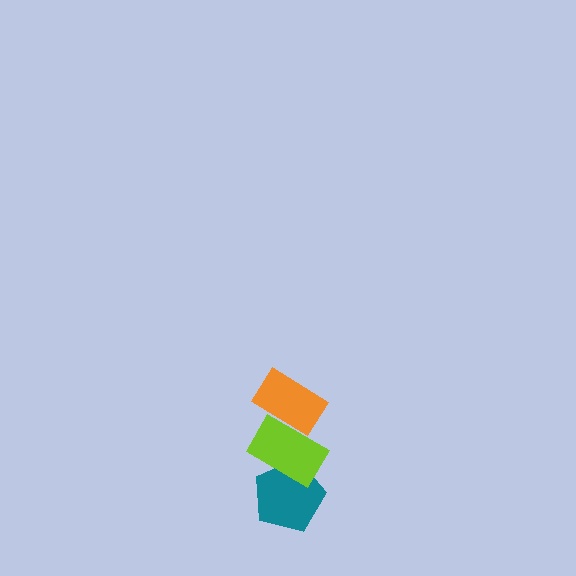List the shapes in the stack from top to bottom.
From top to bottom: the orange rectangle, the lime rectangle, the teal pentagon.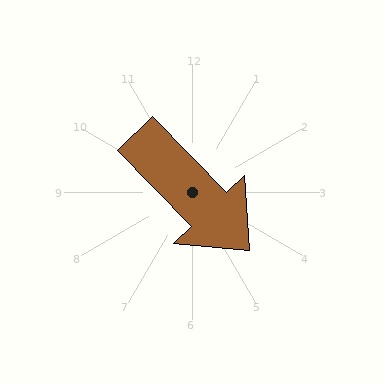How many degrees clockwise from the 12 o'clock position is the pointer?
Approximately 136 degrees.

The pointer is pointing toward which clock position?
Roughly 5 o'clock.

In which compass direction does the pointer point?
Southeast.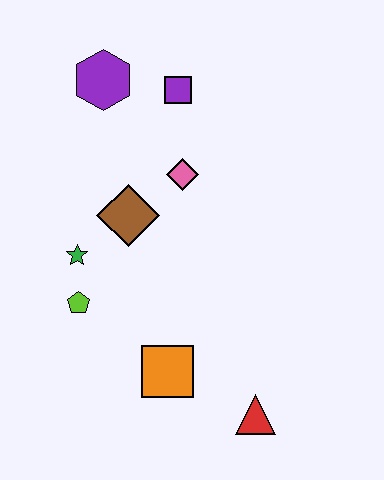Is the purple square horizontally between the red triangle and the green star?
Yes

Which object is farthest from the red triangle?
The purple hexagon is farthest from the red triangle.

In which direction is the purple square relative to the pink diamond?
The purple square is above the pink diamond.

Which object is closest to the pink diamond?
The brown diamond is closest to the pink diamond.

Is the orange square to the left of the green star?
No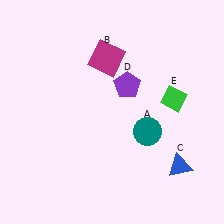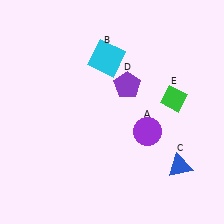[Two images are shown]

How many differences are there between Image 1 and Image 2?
There are 2 differences between the two images.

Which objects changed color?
A changed from teal to purple. B changed from magenta to cyan.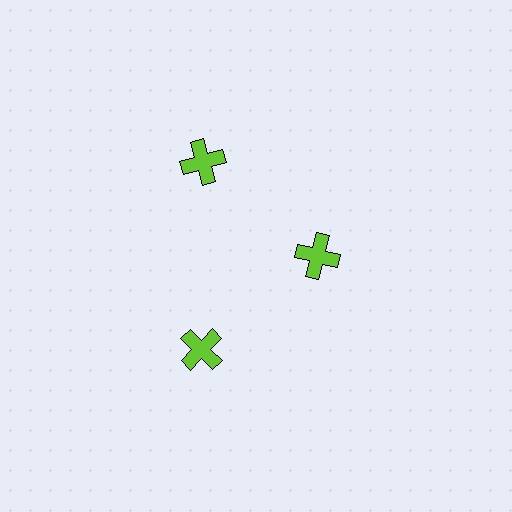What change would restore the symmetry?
The symmetry would be restored by moving it outward, back onto the ring so that all 3 crosses sit at equal angles and equal distance from the center.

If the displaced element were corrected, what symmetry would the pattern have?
It would have 3-fold rotational symmetry — the pattern would map onto itself every 120 degrees.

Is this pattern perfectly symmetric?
No. The 3 lime crosses are arranged in a ring, but one element near the 3 o'clock position is pulled inward toward the center, breaking the 3-fold rotational symmetry.